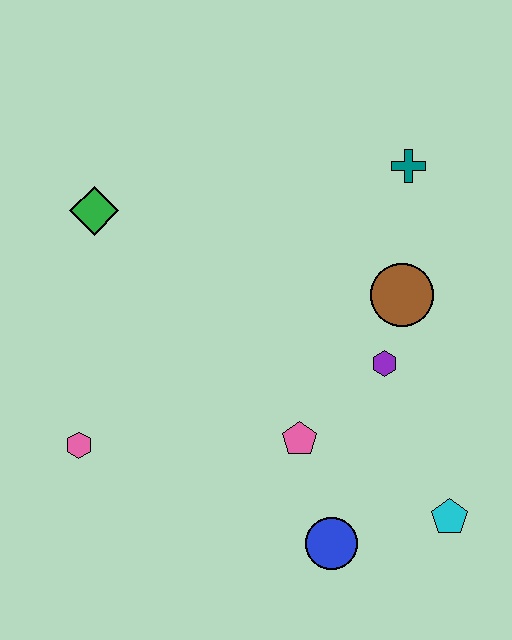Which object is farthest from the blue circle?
The green diamond is farthest from the blue circle.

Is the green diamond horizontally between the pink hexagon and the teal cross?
Yes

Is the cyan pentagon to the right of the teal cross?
Yes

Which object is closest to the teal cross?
The brown circle is closest to the teal cross.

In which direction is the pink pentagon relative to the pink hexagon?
The pink pentagon is to the right of the pink hexagon.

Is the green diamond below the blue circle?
No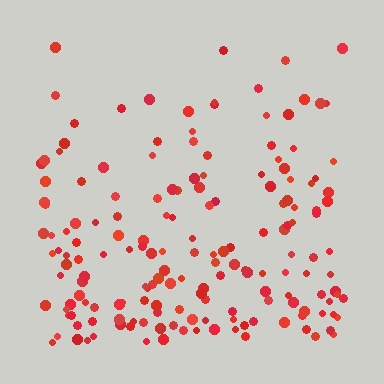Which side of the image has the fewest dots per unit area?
The top.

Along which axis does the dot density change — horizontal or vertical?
Vertical.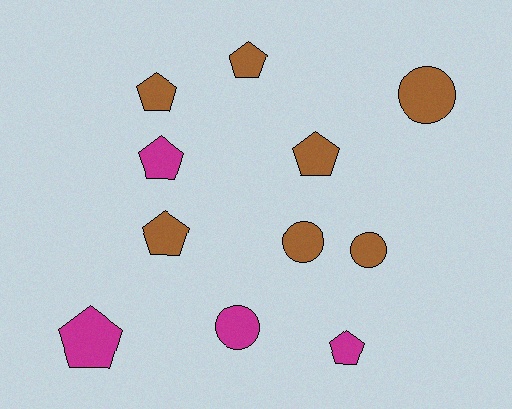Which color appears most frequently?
Brown, with 7 objects.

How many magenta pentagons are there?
There are 3 magenta pentagons.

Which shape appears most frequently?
Pentagon, with 7 objects.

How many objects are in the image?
There are 11 objects.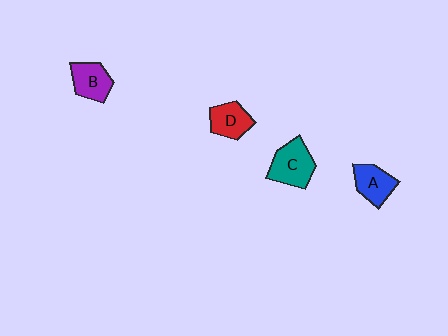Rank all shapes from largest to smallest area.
From largest to smallest: C (teal), A (blue), B (purple), D (red).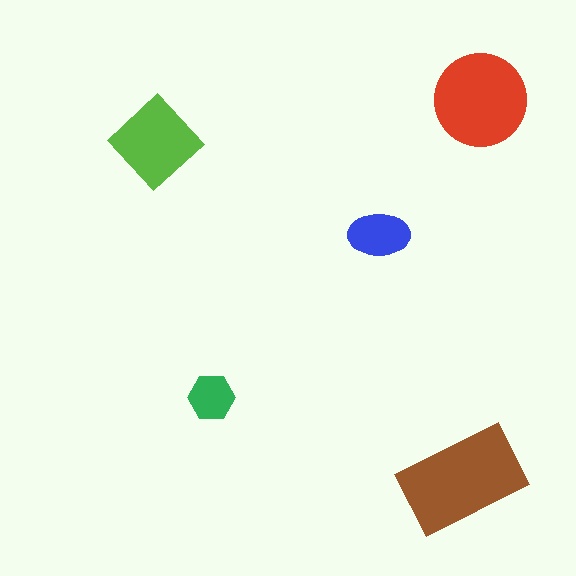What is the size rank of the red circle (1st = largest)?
2nd.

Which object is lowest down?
The brown rectangle is bottommost.